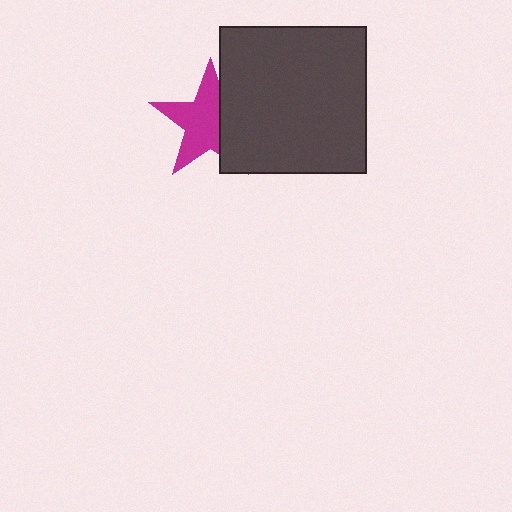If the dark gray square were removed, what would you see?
You would see the complete magenta star.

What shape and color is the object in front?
The object in front is a dark gray square.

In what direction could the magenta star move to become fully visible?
The magenta star could move left. That would shift it out from behind the dark gray square entirely.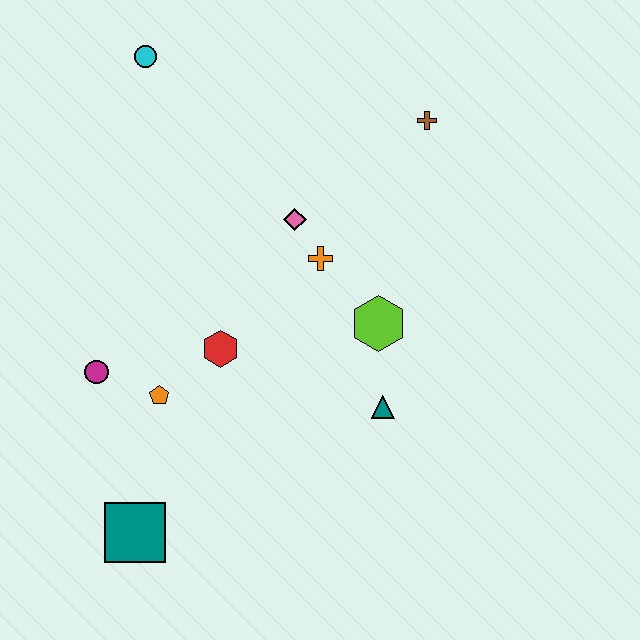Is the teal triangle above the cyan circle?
No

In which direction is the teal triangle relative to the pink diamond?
The teal triangle is below the pink diamond.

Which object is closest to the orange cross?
The pink diamond is closest to the orange cross.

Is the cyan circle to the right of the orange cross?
No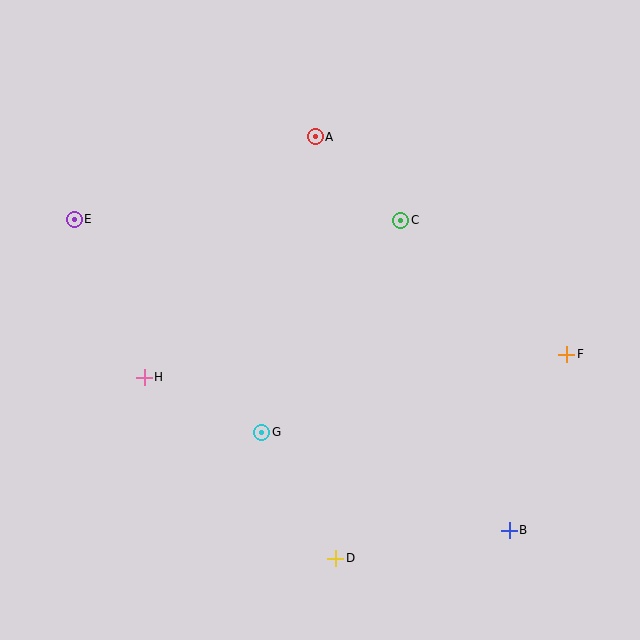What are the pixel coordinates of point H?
Point H is at (144, 377).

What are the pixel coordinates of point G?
Point G is at (262, 432).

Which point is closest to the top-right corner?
Point C is closest to the top-right corner.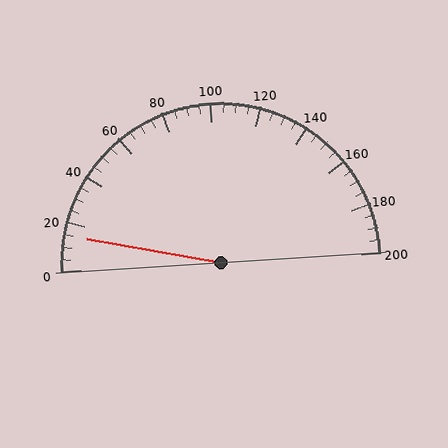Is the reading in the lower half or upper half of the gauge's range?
The reading is in the lower half of the range (0 to 200).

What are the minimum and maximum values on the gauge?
The gauge ranges from 0 to 200.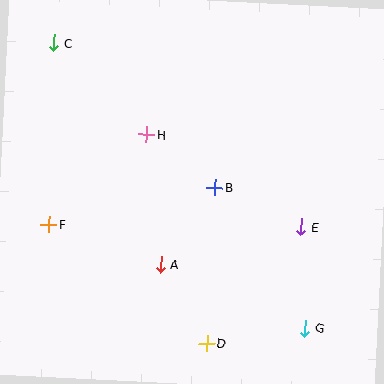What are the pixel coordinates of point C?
Point C is at (54, 43).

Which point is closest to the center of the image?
Point B at (215, 187) is closest to the center.